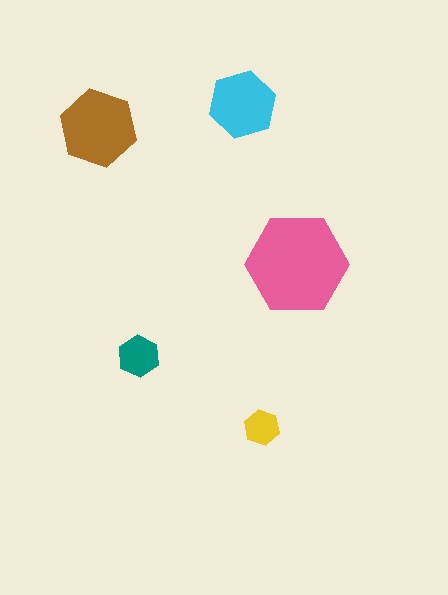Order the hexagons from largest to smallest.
the pink one, the brown one, the cyan one, the teal one, the yellow one.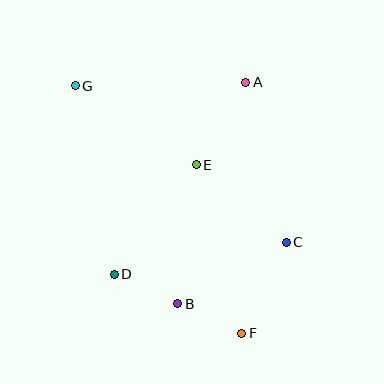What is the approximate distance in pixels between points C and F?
The distance between C and F is approximately 101 pixels.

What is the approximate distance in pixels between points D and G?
The distance between D and G is approximately 193 pixels.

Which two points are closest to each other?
Points B and D are closest to each other.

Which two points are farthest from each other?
Points F and G are farthest from each other.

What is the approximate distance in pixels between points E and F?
The distance between E and F is approximately 175 pixels.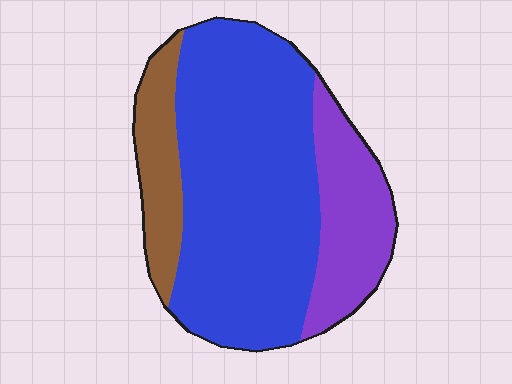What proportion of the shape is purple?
Purple takes up less than a quarter of the shape.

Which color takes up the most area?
Blue, at roughly 65%.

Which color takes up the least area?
Brown, at roughly 15%.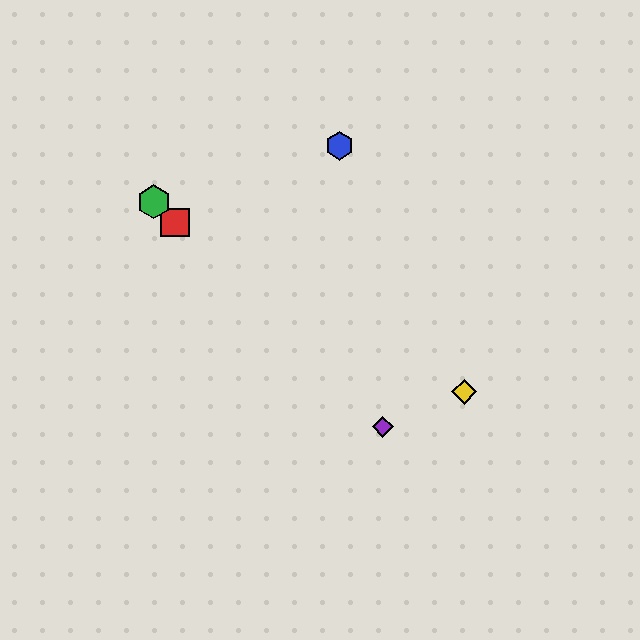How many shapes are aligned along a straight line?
3 shapes (the red square, the green hexagon, the purple diamond) are aligned along a straight line.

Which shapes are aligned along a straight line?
The red square, the green hexagon, the purple diamond are aligned along a straight line.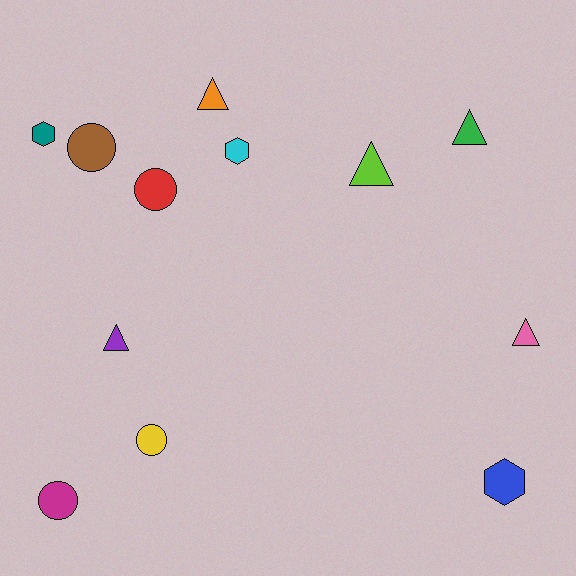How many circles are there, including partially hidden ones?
There are 4 circles.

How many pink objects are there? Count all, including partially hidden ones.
There is 1 pink object.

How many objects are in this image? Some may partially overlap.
There are 12 objects.